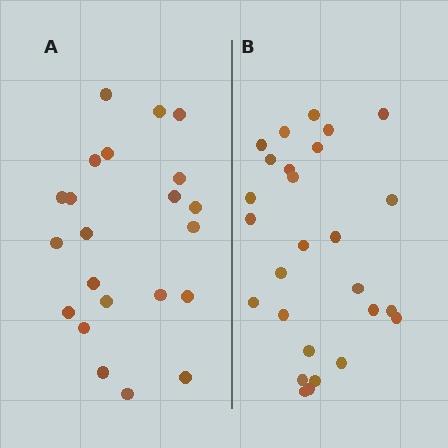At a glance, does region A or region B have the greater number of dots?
Region B (the right region) has more dots.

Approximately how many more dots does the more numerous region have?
Region B has about 5 more dots than region A.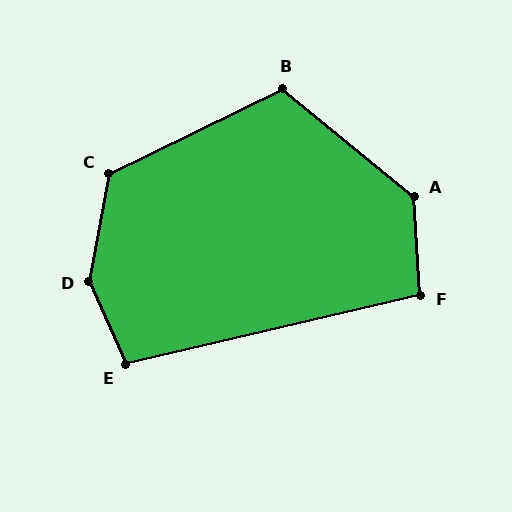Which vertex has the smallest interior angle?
F, at approximately 100 degrees.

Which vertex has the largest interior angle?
D, at approximately 145 degrees.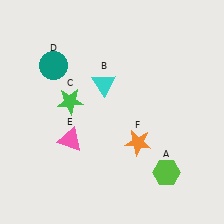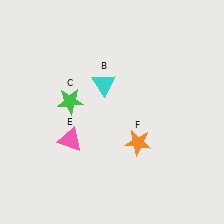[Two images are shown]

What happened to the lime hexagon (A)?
The lime hexagon (A) was removed in Image 2. It was in the bottom-right area of Image 1.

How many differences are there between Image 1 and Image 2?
There are 2 differences between the two images.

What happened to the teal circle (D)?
The teal circle (D) was removed in Image 2. It was in the top-left area of Image 1.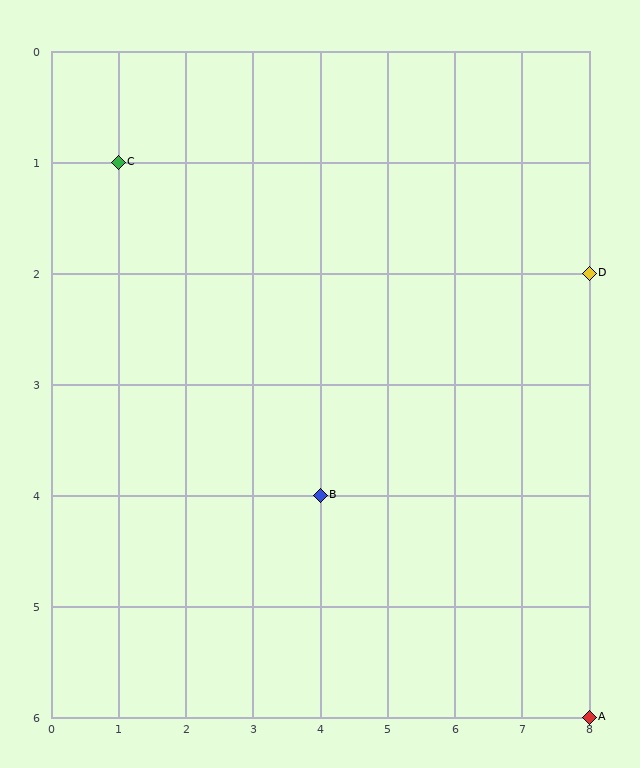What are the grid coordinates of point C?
Point C is at grid coordinates (1, 1).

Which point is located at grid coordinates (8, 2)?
Point D is at (8, 2).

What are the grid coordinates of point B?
Point B is at grid coordinates (4, 4).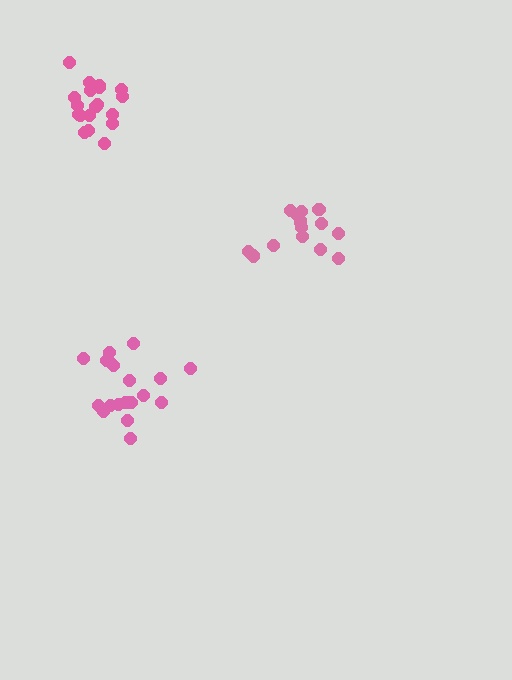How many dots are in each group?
Group 1: 15 dots, Group 2: 19 dots, Group 3: 19 dots (53 total).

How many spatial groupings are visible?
There are 3 spatial groupings.